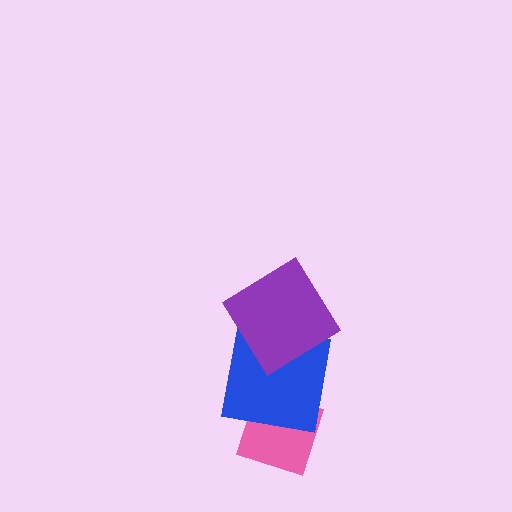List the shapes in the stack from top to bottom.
From top to bottom: the purple diamond, the blue square, the pink diamond.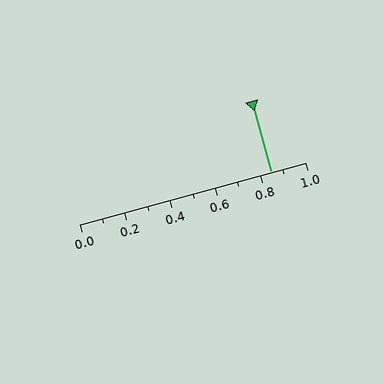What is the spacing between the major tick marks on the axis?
The major ticks are spaced 0.2 apart.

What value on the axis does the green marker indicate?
The marker indicates approximately 0.85.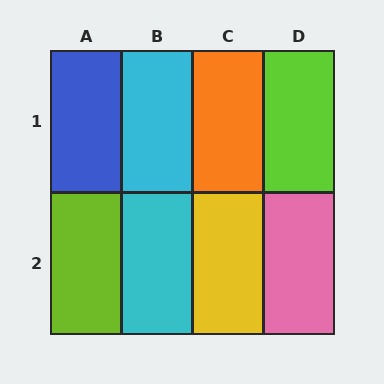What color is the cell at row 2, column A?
Lime.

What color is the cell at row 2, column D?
Pink.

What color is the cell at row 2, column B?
Cyan.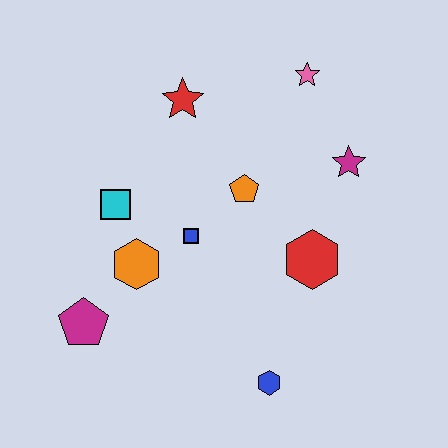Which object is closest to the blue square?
The orange hexagon is closest to the blue square.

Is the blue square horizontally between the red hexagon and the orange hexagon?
Yes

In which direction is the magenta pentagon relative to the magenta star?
The magenta pentagon is to the left of the magenta star.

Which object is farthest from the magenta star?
The magenta pentagon is farthest from the magenta star.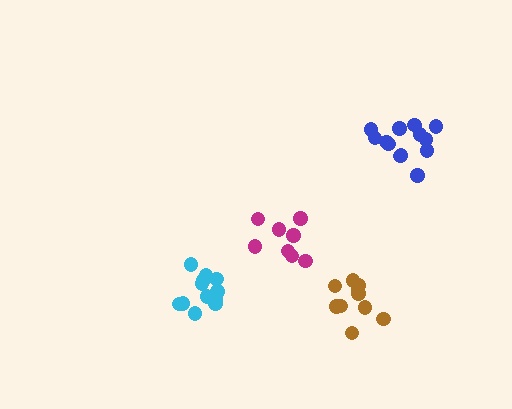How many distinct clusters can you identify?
There are 4 distinct clusters.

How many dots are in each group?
Group 1: 8 dots, Group 2: 13 dots, Group 3: 12 dots, Group 4: 10 dots (43 total).